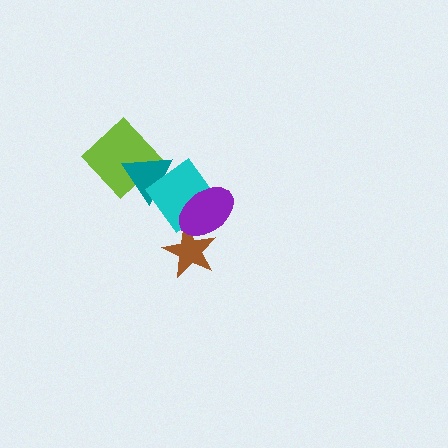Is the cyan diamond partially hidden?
Yes, it is partially covered by another shape.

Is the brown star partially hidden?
Yes, it is partially covered by another shape.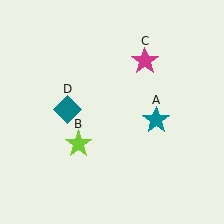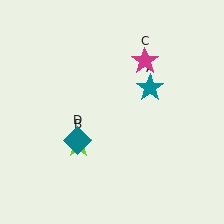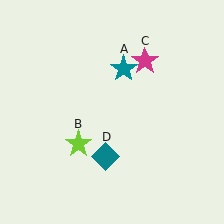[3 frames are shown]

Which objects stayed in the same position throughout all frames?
Lime star (object B) and magenta star (object C) remained stationary.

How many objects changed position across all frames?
2 objects changed position: teal star (object A), teal diamond (object D).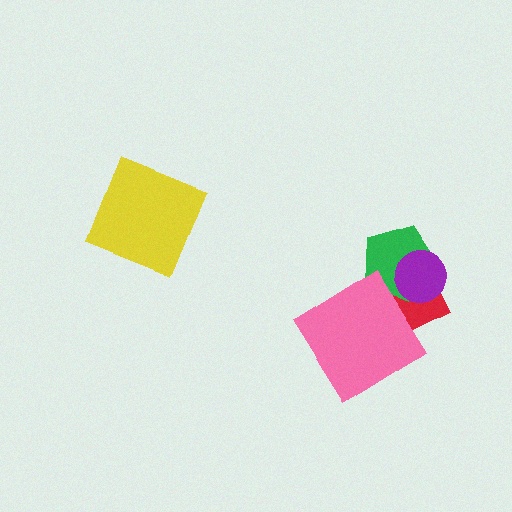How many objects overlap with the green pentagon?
2 objects overlap with the green pentagon.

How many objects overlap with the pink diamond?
1 object overlaps with the pink diamond.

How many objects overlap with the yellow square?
0 objects overlap with the yellow square.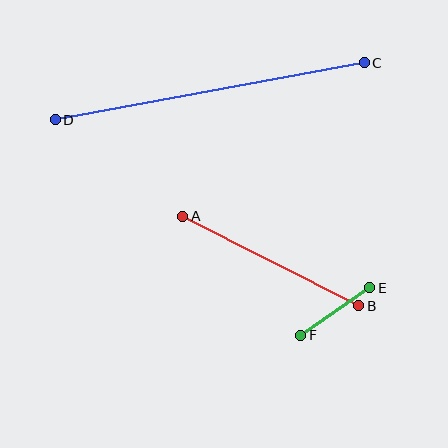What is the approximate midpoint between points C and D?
The midpoint is at approximately (210, 91) pixels.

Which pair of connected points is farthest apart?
Points C and D are farthest apart.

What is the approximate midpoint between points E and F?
The midpoint is at approximately (335, 311) pixels.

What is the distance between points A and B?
The distance is approximately 198 pixels.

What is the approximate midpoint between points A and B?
The midpoint is at approximately (271, 261) pixels.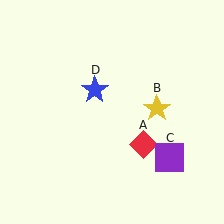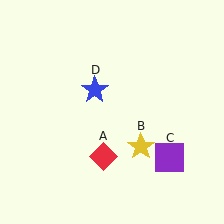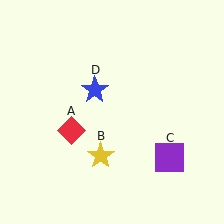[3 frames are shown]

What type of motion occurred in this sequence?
The red diamond (object A), yellow star (object B) rotated clockwise around the center of the scene.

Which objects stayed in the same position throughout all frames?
Purple square (object C) and blue star (object D) remained stationary.